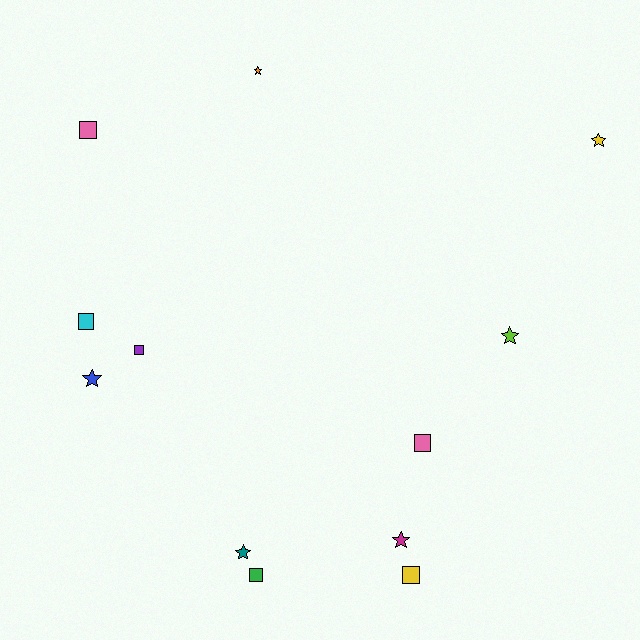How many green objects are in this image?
There is 1 green object.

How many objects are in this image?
There are 12 objects.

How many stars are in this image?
There are 6 stars.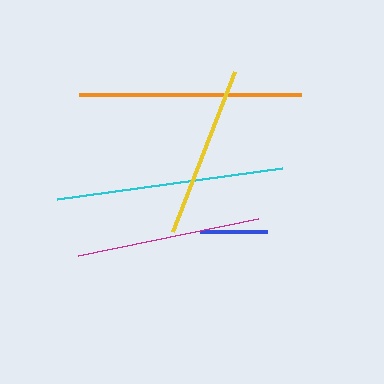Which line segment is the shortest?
The blue line is the shortest at approximately 67 pixels.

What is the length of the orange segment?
The orange segment is approximately 222 pixels long.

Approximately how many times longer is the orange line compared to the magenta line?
The orange line is approximately 1.2 times the length of the magenta line.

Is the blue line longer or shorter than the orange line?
The orange line is longer than the blue line.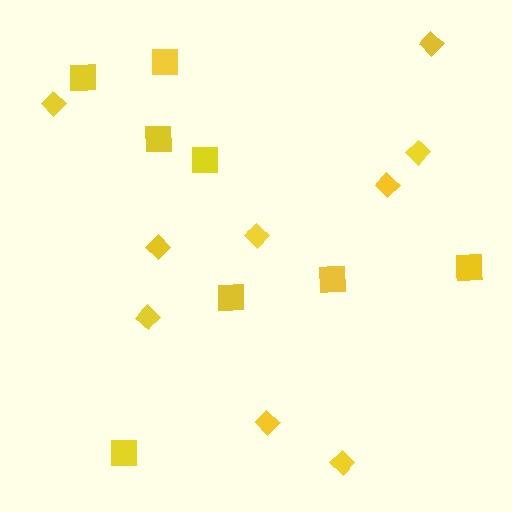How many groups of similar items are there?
There are 2 groups: one group of diamonds (9) and one group of squares (8).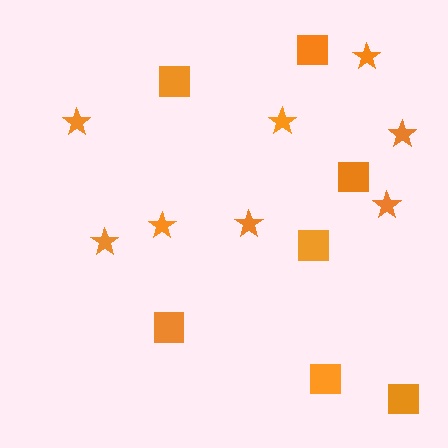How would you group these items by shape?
There are 2 groups: one group of squares (7) and one group of stars (8).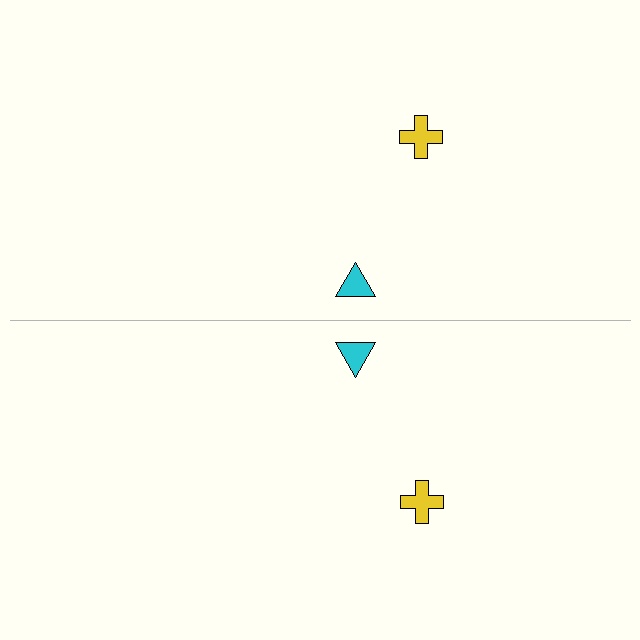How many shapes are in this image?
There are 4 shapes in this image.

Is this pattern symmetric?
Yes, this pattern has bilateral (reflection) symmetry.